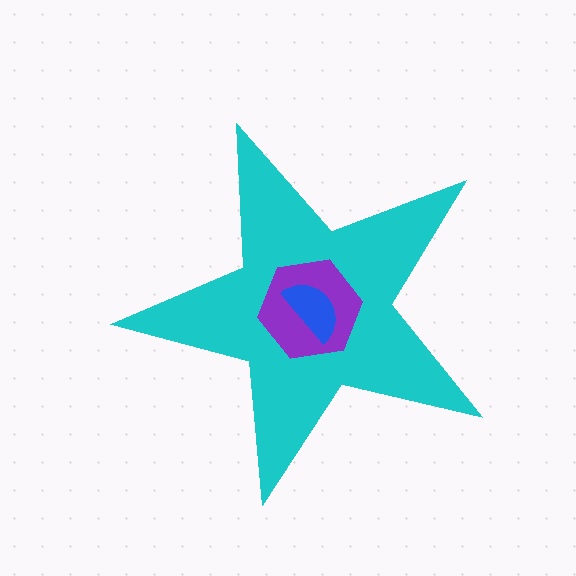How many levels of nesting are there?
3.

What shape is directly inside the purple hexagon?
The blue semicircle.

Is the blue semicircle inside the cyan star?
Yes.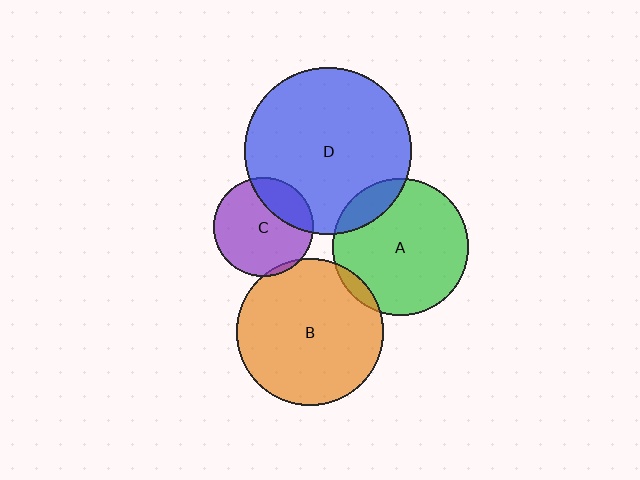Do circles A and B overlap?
Yes.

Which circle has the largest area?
Circle D (blue).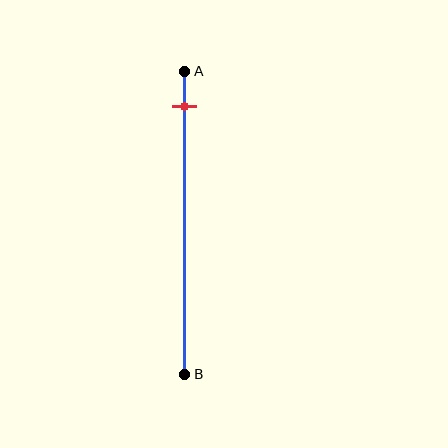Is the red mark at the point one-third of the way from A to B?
No, the mark is at about 10% from A, not at the 33% one-third point.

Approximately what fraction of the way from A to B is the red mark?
The red mark is approximately 10% of the way from A to B.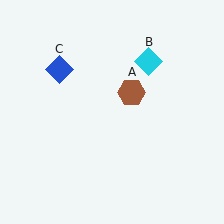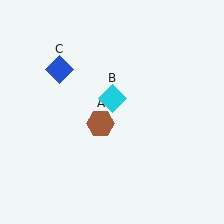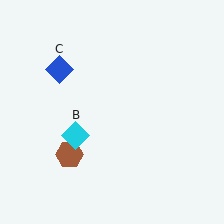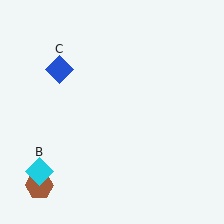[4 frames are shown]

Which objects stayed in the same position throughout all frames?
Blue diamond (object C) remained stationary.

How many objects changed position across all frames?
2 objects changed position: brown hexagon (object A), cyan diamond (object B).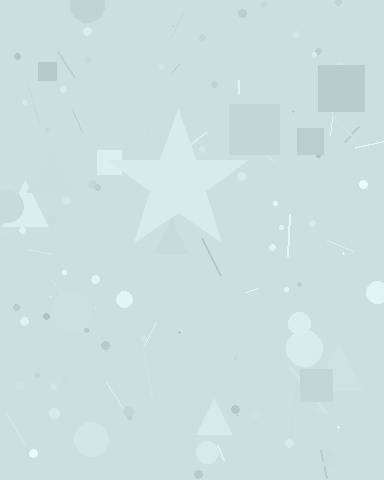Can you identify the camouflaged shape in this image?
The camouflaged shape is a star.